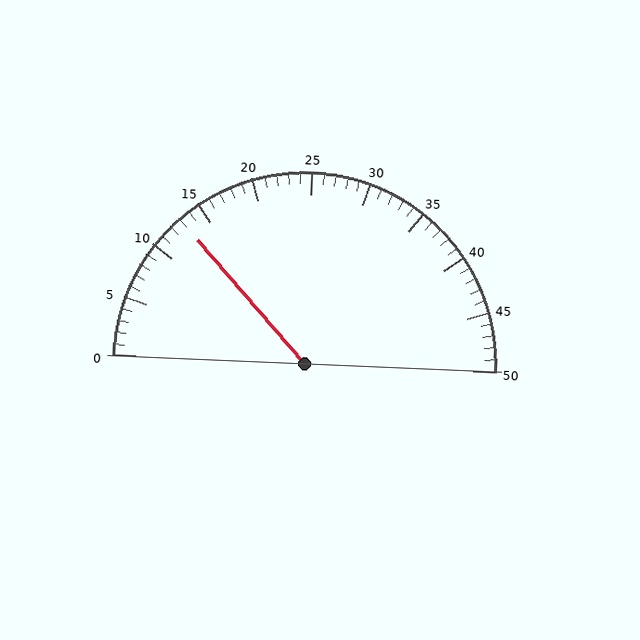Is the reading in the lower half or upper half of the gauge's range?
The reading is in the lower half of the range (0 to 50).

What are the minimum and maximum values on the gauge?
The gauge ranges from 0 to 50.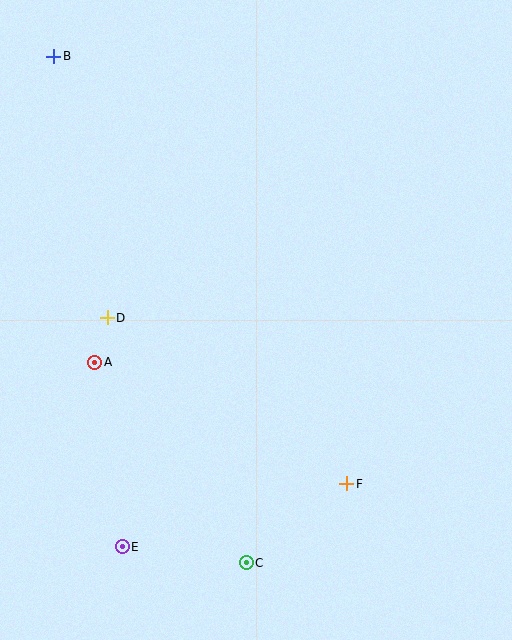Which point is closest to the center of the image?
Point D at (107, 318) is closest to the center.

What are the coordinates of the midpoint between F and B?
The midpoint between F and B is at (200, 270).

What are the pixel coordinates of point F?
Point F is at (347, 484).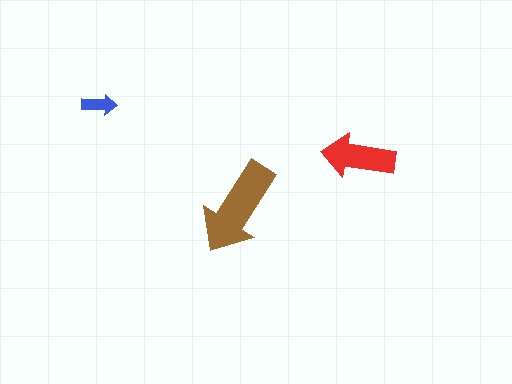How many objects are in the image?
There are 3 objects in the image.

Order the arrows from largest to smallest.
the brown one, the red one, the blue one.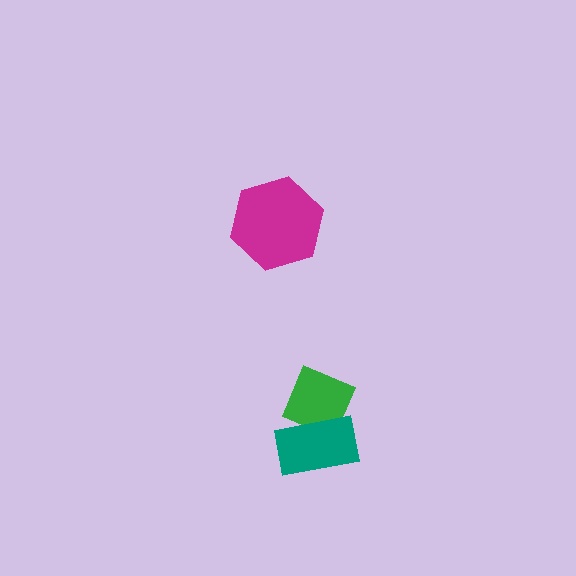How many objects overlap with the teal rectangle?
1 object overlaps with the teal rectangle.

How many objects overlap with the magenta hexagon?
0 objects overlap with the magenta hexagon.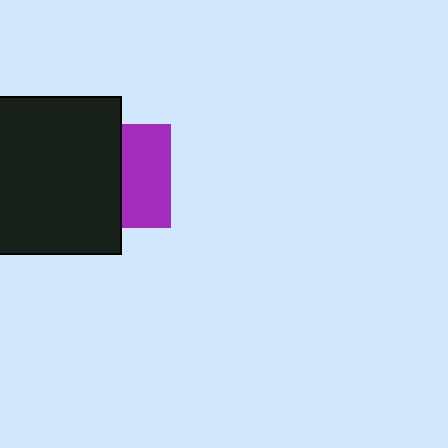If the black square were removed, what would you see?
You would see the complete purple square.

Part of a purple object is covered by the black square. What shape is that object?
It is a square.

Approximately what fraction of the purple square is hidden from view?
Roughly 52% of the purple square is hidden behind the black square.